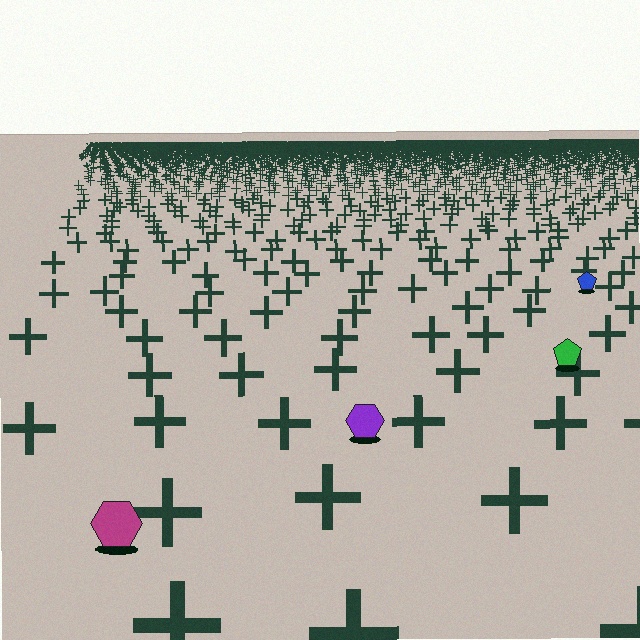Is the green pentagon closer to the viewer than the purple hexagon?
No. The purple hexagon is closer — you can tell from the texture gradient: the ground texture is coarser near it.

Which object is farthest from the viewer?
The blue pentagon is farthest from the viewer. It appears smaller and the ground texture around it is denser.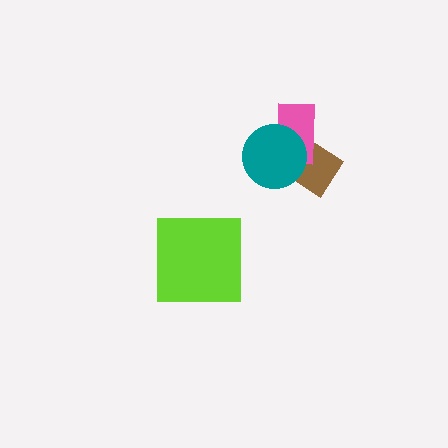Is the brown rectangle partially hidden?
Yes, it is partially covered by another shape.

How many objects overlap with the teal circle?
2 objects overlap with the teal circle.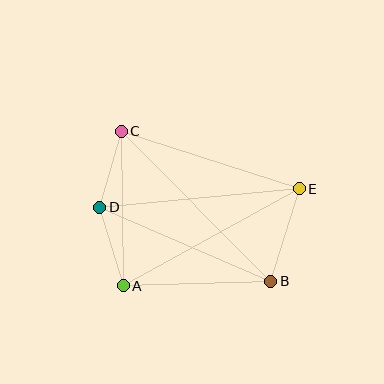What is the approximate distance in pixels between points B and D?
The distance between B and D is approximately 186 pixels.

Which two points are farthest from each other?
Points B and C are farthest from each other.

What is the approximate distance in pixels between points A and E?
The distance between A and E is approximately 201 pixels.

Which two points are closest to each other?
Points C and D are closest to each other.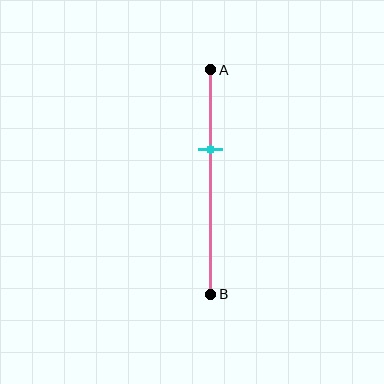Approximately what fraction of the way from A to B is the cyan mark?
The cyan mark is approximately 35% of the way from A to B.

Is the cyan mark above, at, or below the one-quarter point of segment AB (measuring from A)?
The cyan mark is below the one-quarter point of segment AB.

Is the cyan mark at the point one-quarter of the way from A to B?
No, the mark is at about 35% from A, not at the 25% one-quarter point.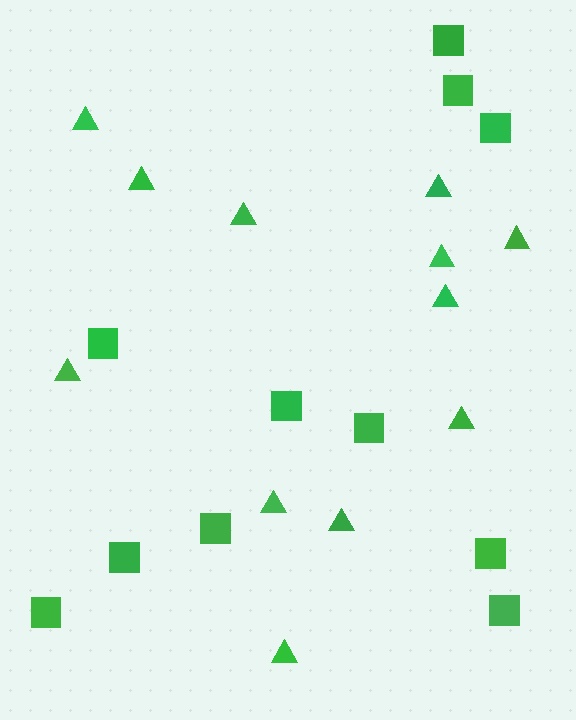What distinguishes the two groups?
There are 2 groups: one group of squares (11) and one group of triangles (12).